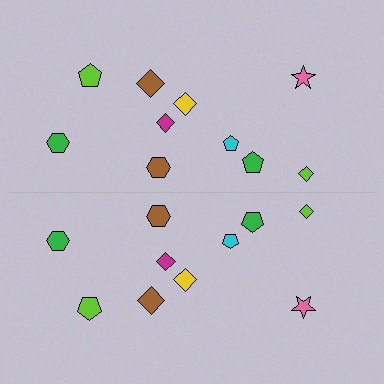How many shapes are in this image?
There are 20 shapes in this image.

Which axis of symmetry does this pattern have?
The pattern has a horizontal axis of symmetry running through the center of the image.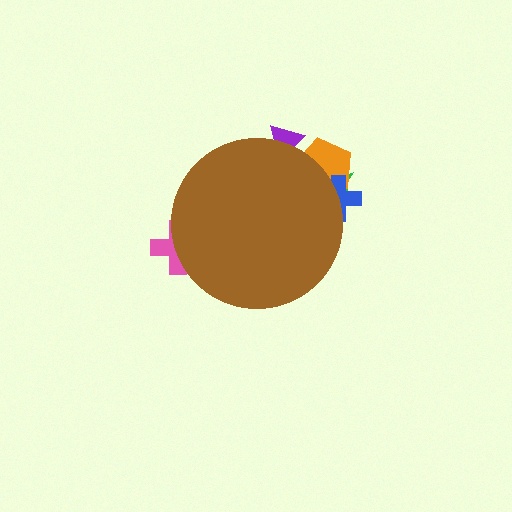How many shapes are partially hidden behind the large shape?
5 shapes are partially hidden.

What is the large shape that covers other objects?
A brown circle.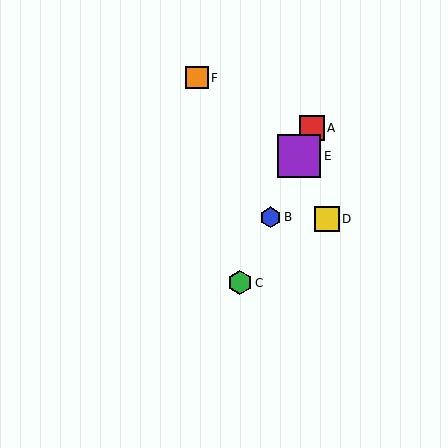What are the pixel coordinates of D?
Object D is at (327, 219).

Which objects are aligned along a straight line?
Objects A, B, C, E are aligned along a straight line.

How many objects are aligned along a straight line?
4 objects (A, B, C, E) are aligned along a straight line.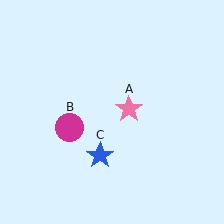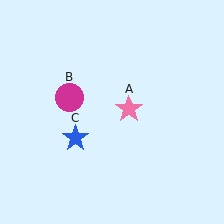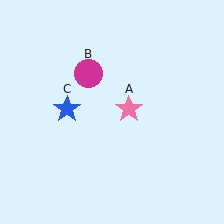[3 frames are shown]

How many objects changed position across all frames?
2 objects changed position: magenta circle (object B), blue star (object C).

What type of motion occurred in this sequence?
The magenta circle (object B), blue star (object C) rotated clockwise around the center of the scene.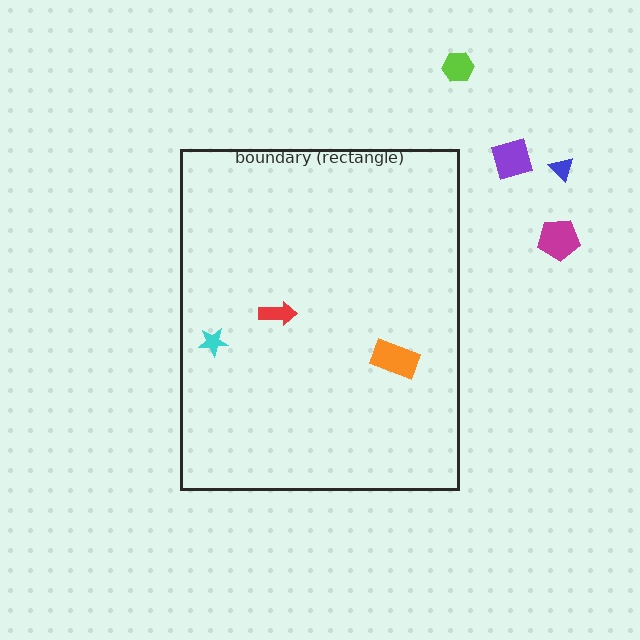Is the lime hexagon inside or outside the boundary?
Outside.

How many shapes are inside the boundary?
3 inside, 4 outside.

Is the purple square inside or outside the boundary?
Outside.